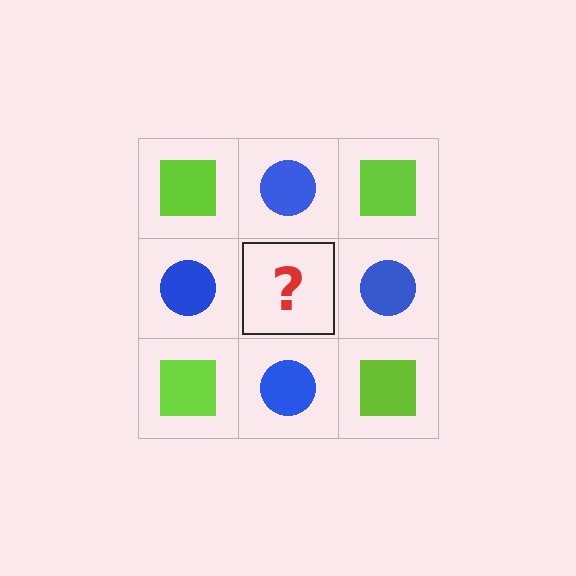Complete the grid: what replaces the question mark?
The question mark should be replaced with a lime square.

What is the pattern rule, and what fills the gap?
The rule is that it alternates lime square and blue circle in a checkerboard pattern. The gap should be filled with a lime square.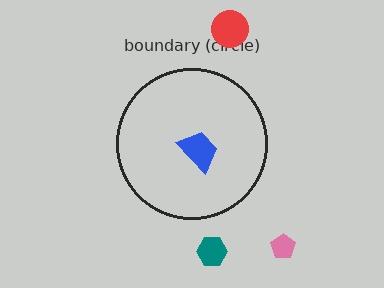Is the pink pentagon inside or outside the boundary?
Outside.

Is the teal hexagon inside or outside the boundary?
Outside.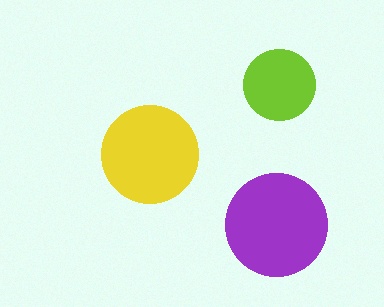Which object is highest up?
The lime circle is topmost.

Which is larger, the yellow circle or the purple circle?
The purple one.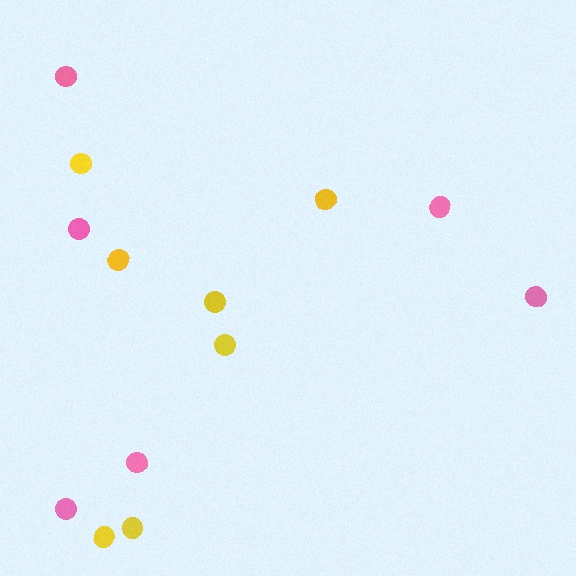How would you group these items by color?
There are 2 groups: one group of yellow circles (7) and one group of pink circles (6).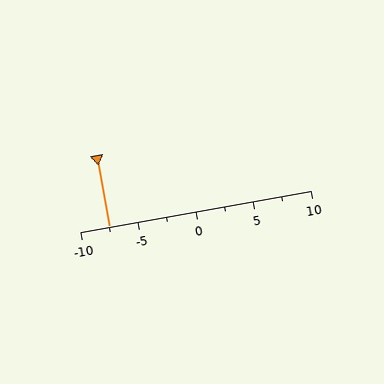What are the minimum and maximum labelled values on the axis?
The axis runs from -10 to 10.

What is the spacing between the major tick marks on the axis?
The major ticks are spaced 5 apart.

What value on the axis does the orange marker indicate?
The marker indicates approximately -7.5.